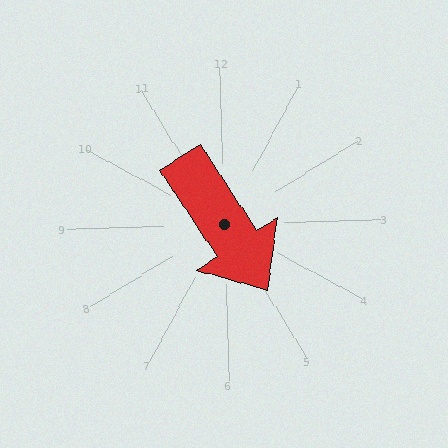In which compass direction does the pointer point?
Southeast.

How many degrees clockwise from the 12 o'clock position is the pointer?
Approximately 148 degrees.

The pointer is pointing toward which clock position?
Roughly 5 o'clock.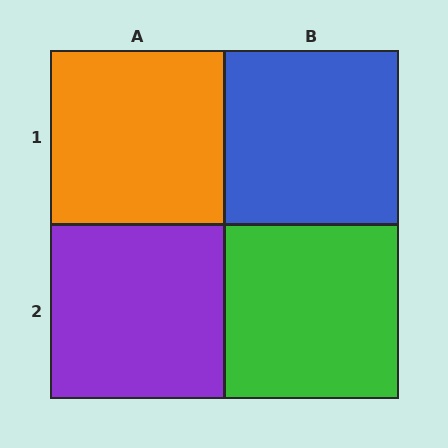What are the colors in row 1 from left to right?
Orange, blue.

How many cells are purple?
1 cell is purple.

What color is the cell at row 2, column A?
Purple.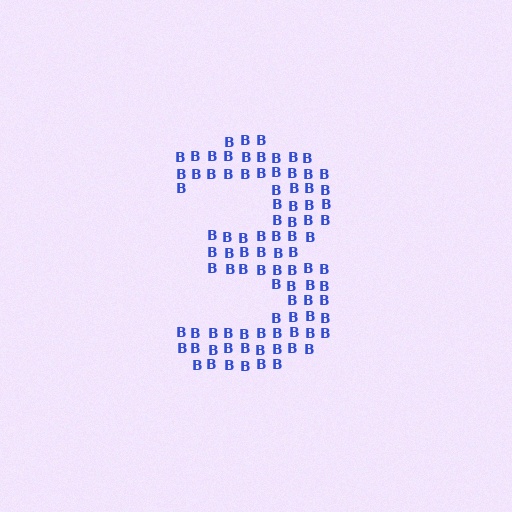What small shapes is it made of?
It is made of small letter B's.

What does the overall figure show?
The overall figure shows the digit 3.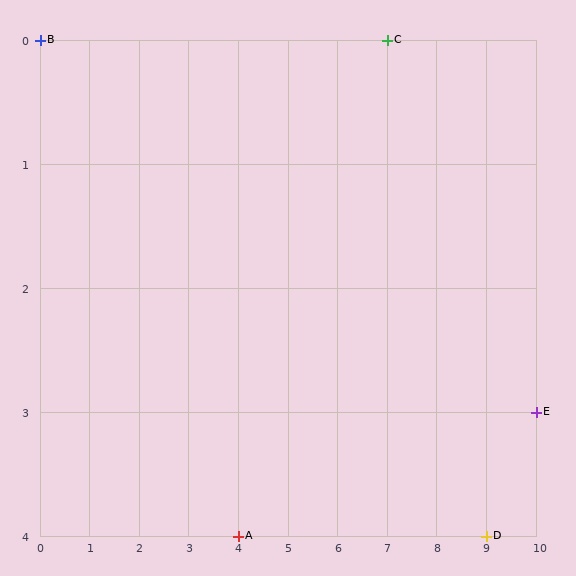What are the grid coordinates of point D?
Point D is at grid coordinates (9, 4).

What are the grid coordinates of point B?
Point B is at grid coordinates (0, 0).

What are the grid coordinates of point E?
Point E is at grid coordinates (10, 3).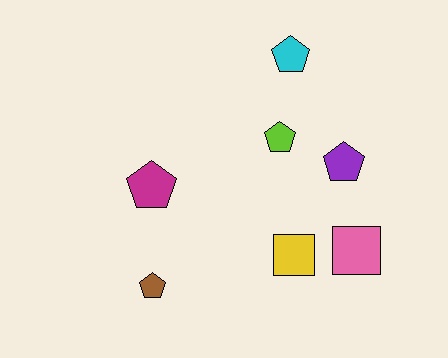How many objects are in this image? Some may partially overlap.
There are 7 objects.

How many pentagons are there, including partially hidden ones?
There are 5 pentagons.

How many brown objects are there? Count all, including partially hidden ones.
There is 1 brown object.